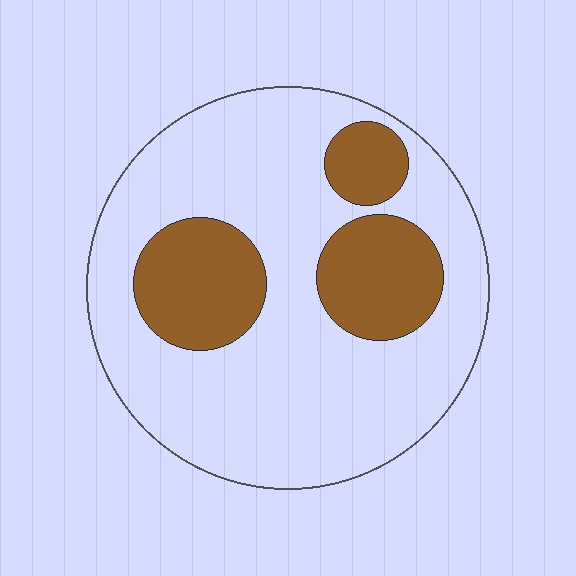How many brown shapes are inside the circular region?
3.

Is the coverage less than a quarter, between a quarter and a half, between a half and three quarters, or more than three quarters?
Between a quarter and a half.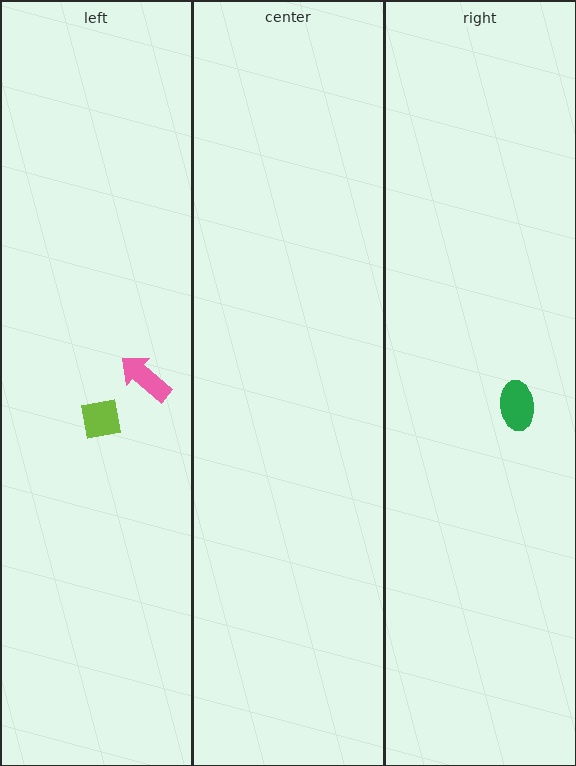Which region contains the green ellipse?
The right region.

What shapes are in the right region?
The green ellipse.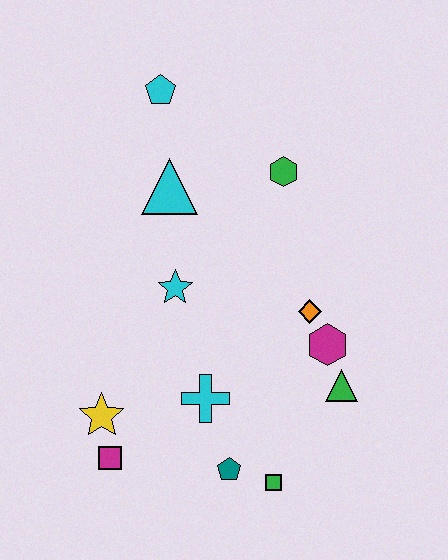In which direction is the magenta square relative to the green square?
The magenta square is to the left of the green square.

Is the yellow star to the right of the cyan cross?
No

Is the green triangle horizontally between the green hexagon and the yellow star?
No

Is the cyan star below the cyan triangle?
Yes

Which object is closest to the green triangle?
The magenta hexagon is closest to the green triangle.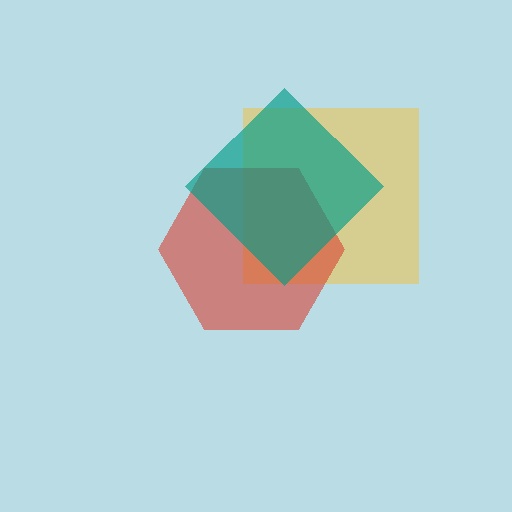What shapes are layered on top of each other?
The layered shapes are: a yellow square, a red hexagon, a teal diamond.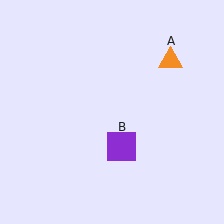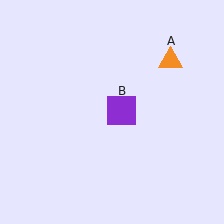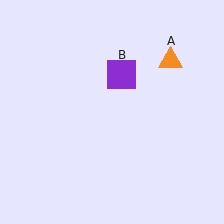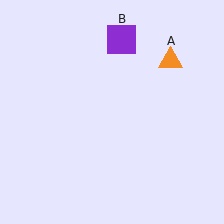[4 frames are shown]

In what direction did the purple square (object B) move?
The purple square (object B) moved up.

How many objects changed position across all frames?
1 object changed position: purple square (object B).